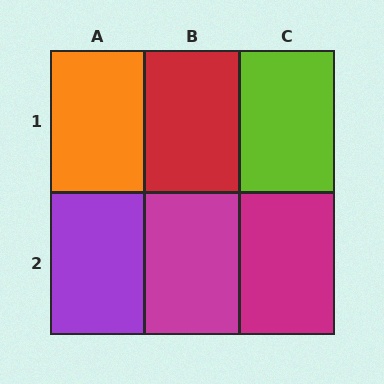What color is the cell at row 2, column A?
Purple.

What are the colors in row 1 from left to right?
Orange, red, lime.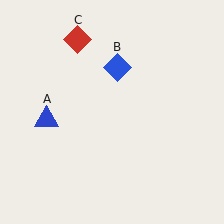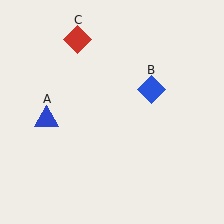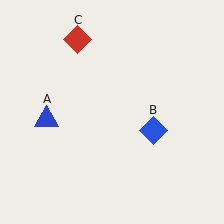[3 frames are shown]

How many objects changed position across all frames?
1 object changed position: blue diamond (object B).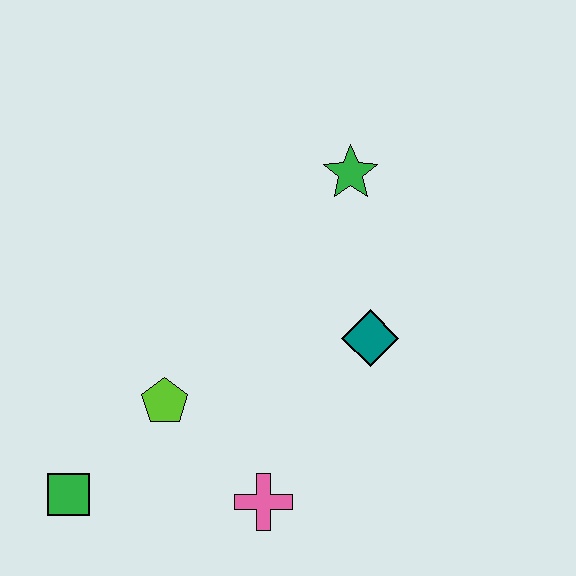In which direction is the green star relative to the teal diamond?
The green star is above the teal diamond.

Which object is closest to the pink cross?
The lime pentagon is closest to the pink cross.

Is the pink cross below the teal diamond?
Yes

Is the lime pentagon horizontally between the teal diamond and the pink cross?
No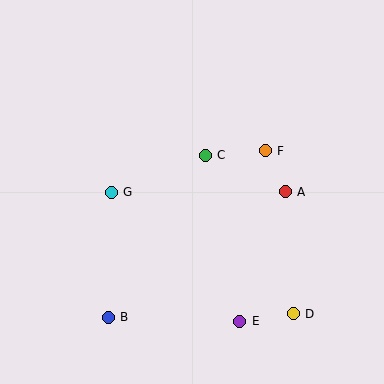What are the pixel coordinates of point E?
Point E is at (240, 321).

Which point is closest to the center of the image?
Point C at (205, 155) is closest to the center.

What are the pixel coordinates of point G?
Point G is at (111, 192).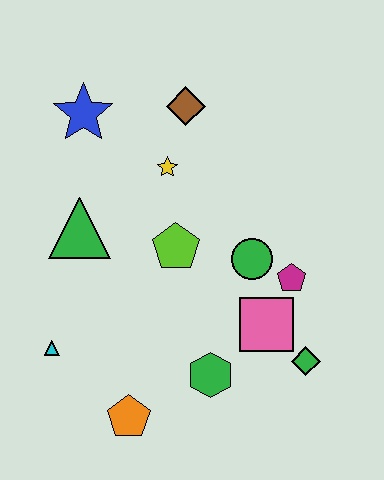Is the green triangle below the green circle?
No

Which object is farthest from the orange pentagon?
The brown diamond is farthest from the orange pentagon.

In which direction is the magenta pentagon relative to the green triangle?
The magenta pentagon is to the right of the green triangle.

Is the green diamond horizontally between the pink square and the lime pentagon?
No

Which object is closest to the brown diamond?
The yellow star is closest to the brown diamond.